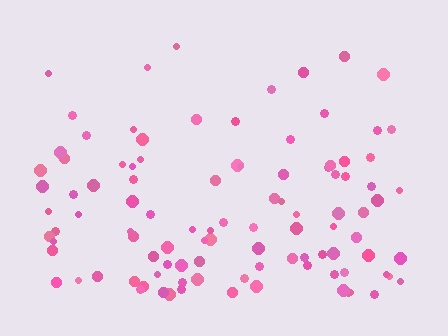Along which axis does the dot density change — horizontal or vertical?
Vertical.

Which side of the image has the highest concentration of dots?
The bottom.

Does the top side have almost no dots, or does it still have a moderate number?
Still a moderate number, just noticeably fewer than the bottom.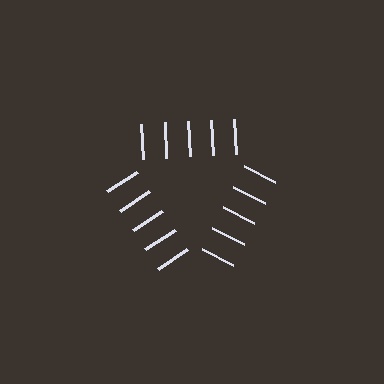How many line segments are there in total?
15 — 5 along each of the 3 edges.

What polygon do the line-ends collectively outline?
An illusory triangle — the line segments terminate on its edges but no continuous stroke is drawn.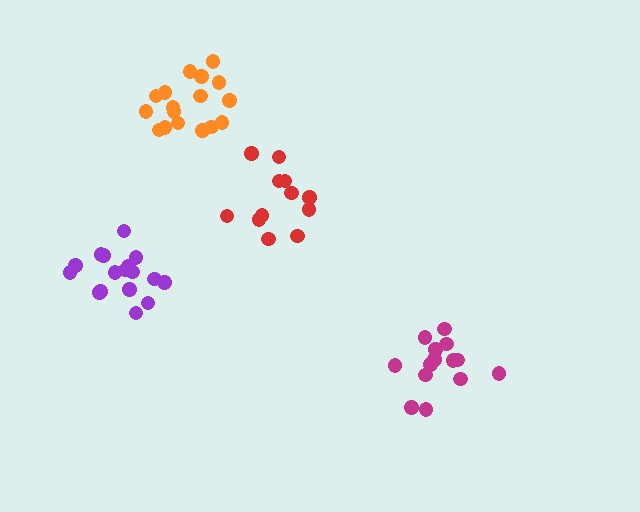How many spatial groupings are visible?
There are 4 spatial groupings.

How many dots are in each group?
Group 1: 14 dots, Group 2: 12 dots, Group 3: 17 dots, Group 4: 17 dots (60 total).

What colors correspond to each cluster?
The clusters are colored: magenta, red, orange, purple.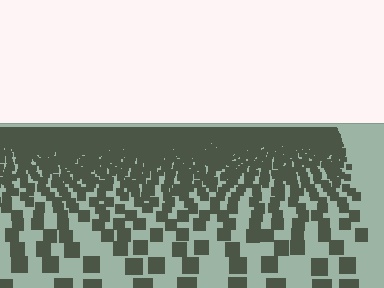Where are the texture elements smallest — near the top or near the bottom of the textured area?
Near the top.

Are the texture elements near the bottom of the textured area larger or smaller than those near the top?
Larger. Near the bottom, elements are closer to the viewer and appear at a bigger on-screen size.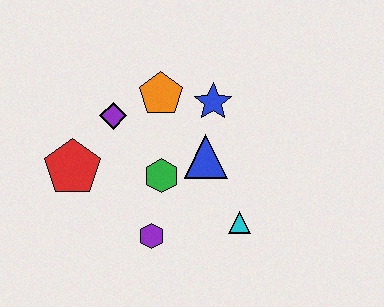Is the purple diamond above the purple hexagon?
Yes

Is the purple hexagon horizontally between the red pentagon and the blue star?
Yes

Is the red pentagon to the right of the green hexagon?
No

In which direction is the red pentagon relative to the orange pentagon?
The red pentagon is to the left of the orange pentagon.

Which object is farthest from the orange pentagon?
The cyan triangle is farthest from the orange pentagon.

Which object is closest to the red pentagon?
The purple diamond is closest to the red pentagon.